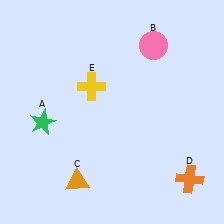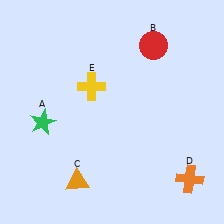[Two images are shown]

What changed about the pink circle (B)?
In Image 1, B is pink. In Image 2, it changed to red.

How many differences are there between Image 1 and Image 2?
There is 1 difference between the two images.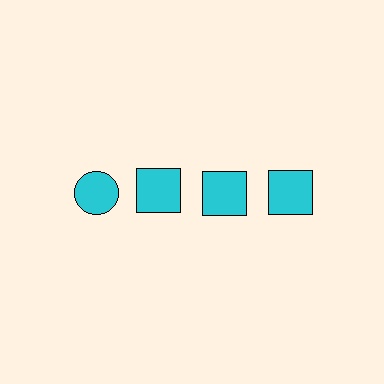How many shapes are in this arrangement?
There are 4 shapes arranged in a grid pattern.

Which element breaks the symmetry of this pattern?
The cyan circle in the top row, leftmost column breaks the symmetry. All other shapes are cyan squares.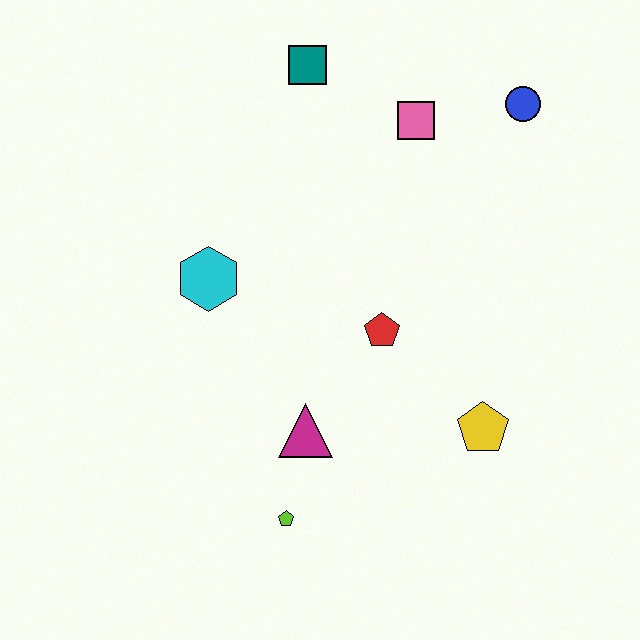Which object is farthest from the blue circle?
The lime pentagon is farthest from the blue circle.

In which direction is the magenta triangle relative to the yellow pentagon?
The magenta triangle is to the left of the yellow pentagon.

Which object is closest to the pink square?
The blue circle is closest to the pink square.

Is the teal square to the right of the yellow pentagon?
No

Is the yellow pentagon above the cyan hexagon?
No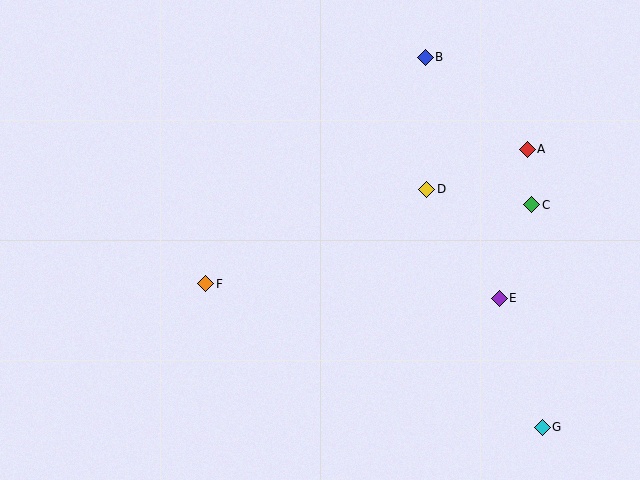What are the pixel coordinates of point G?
Point G is at (542, 427).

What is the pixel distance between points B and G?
The distance between B and G is 389 pixels.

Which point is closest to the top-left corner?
Point F is closest to the top-left corner.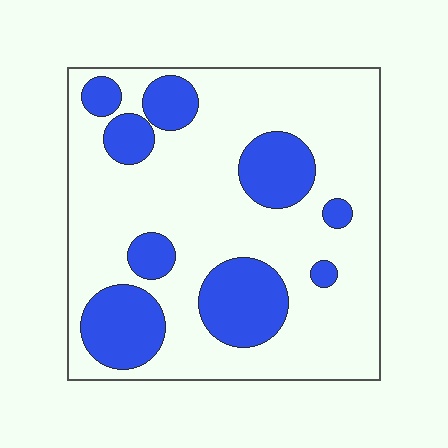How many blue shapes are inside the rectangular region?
9.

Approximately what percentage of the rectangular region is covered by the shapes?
Approximately 25%.